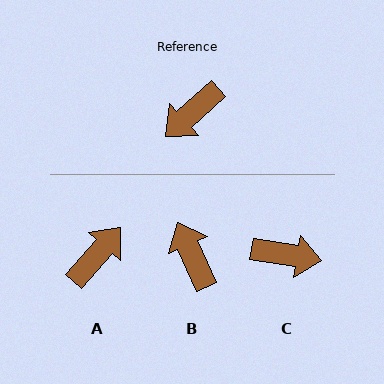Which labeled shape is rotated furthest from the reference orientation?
A, about 173 degrees away.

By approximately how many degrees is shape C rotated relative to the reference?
Approximately 129 degrees counter-clockwise.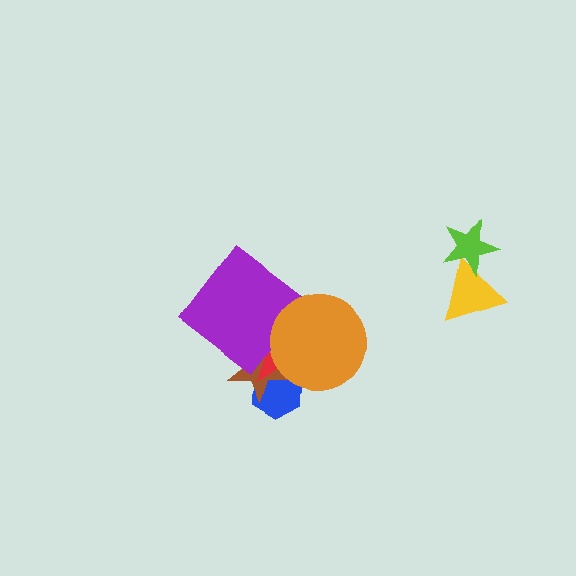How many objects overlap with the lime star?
1 object overlaps with the lime star.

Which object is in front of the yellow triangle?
The lime star is in front of the yellow triangle.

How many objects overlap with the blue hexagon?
3 objects overlap with the blue hexagon.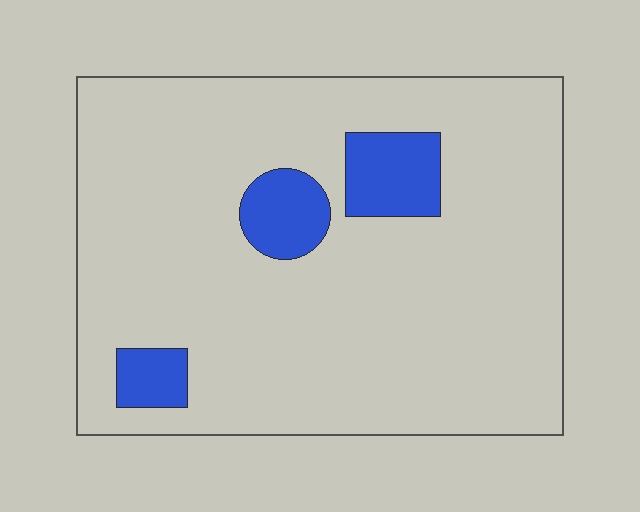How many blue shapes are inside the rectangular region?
3.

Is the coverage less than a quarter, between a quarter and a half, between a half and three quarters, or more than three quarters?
Less than a quarter.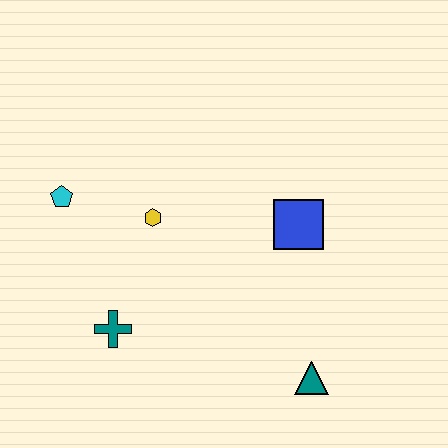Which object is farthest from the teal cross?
The blue square is farthest from the teal cross.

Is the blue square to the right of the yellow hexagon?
Yes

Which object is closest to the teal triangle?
The blue square is closest to the teal triangle.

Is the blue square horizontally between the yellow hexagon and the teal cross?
No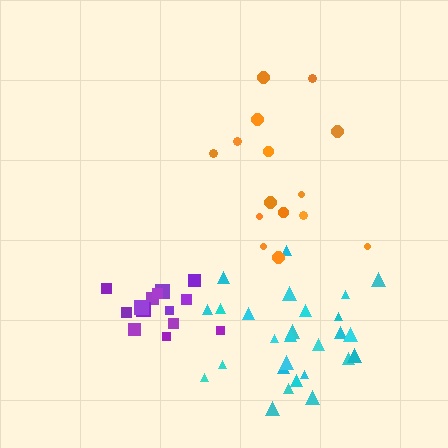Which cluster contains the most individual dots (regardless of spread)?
Cyan (27).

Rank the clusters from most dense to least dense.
purple, cyan, orange.